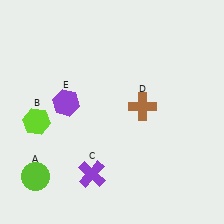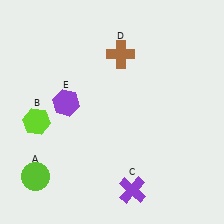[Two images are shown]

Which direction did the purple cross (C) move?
The purple cross (C) moved right.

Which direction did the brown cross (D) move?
The brown cross (D) moved up.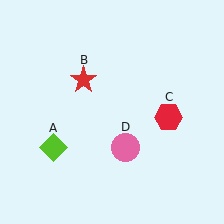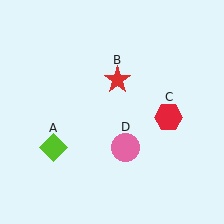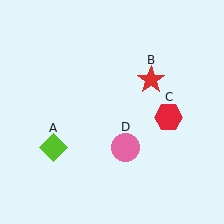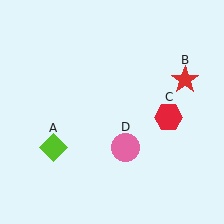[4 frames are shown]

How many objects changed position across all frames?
1 object changed position: red star (object B).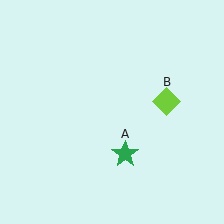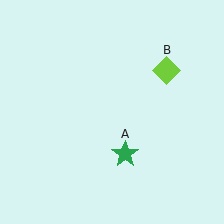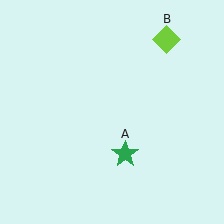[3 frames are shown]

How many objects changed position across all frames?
1 object changed position: lime diamond (object B).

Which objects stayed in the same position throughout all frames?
Green star (object A) remained stationary.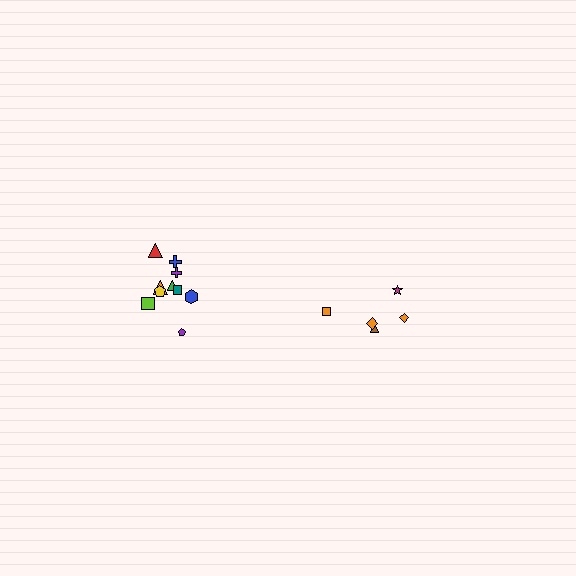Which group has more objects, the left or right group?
The left group.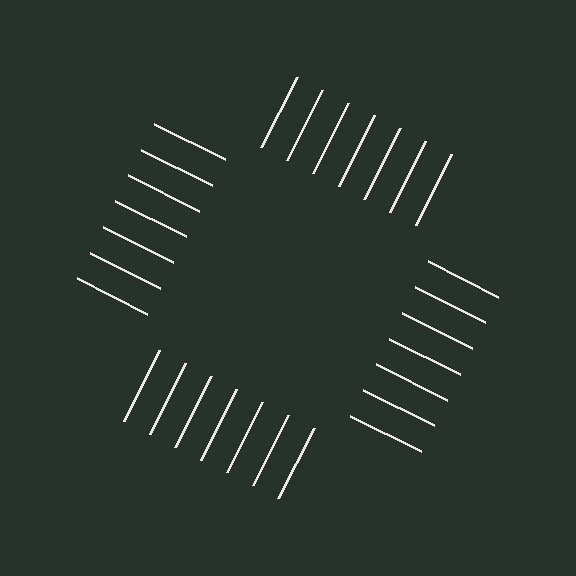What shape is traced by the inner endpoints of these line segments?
An illusory square — the line segments terminate on its edges but no continuous stroke is drawn.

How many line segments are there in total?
28 — 7 along each of the 4 edges.